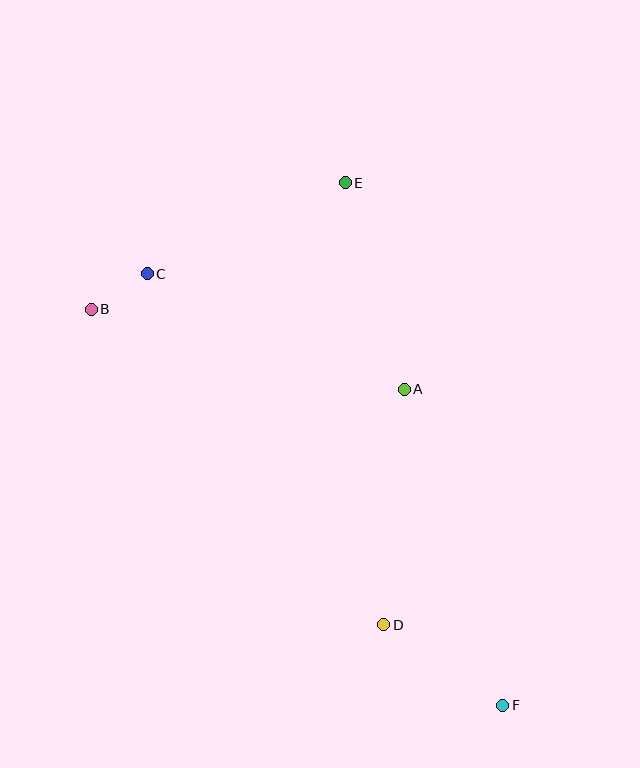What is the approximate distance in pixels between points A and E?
The distance between A and E is approximately 215 pixels.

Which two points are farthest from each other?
Points B and F are farthest from each other.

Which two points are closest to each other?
Points B and C are closest to each other.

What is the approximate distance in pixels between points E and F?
The distance between E and F is approximately 545 pixels.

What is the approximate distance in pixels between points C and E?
The distance between C and E is approximately 218 pixels.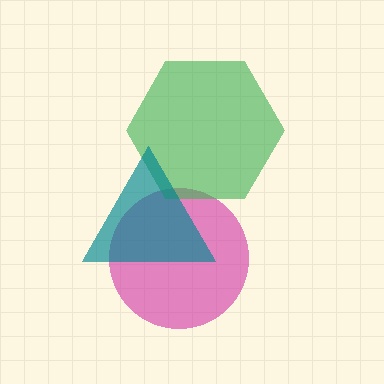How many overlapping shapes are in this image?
There are 3 overlapping shapes in the image.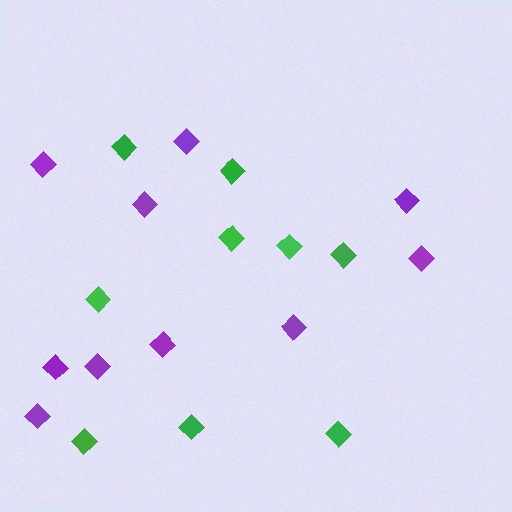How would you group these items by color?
There are 2 groups: one group of green diamonds (9) and one group of purple diamonds (10).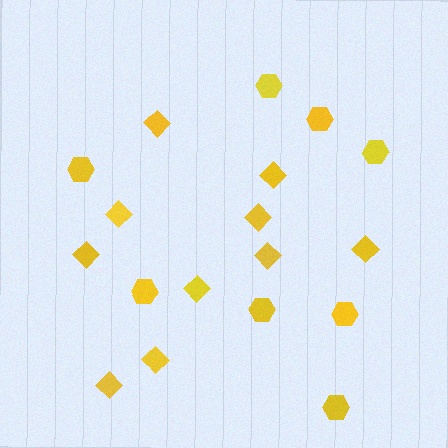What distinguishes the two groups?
There are 2 groups: one group of hexagons (8) and one group of diamonds (10).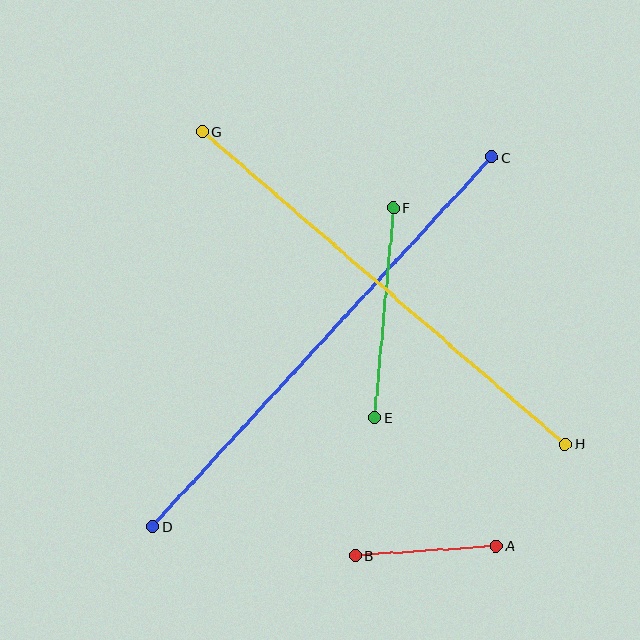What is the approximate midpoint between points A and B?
The midpoint is at approximately (426, 551) pixels.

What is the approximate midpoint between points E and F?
The midpoint is at approximately (384, 313) pixels.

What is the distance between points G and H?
The distance is approximately 480 pixels.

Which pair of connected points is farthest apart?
Points C and D are farthest apart.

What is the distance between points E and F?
The distance is approximately 211 pixels.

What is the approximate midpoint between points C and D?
The midpoint is at approximately (322, 342) pixels.